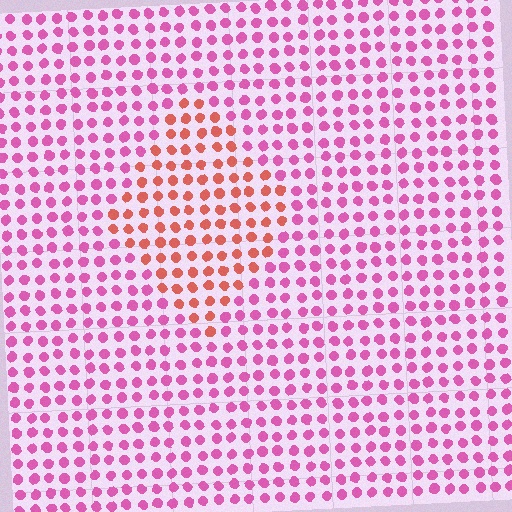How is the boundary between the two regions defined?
The boundary is defined purely by a slight shift in hue (about 44 degrees). Spacing, size, and orientation are identical on both sides.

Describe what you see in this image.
The image is filled with small pink elements in a uniform arrangement. A diamond-shaped region is visible where the elements are tinted to a slightly different hue, forming a subtle color boundary.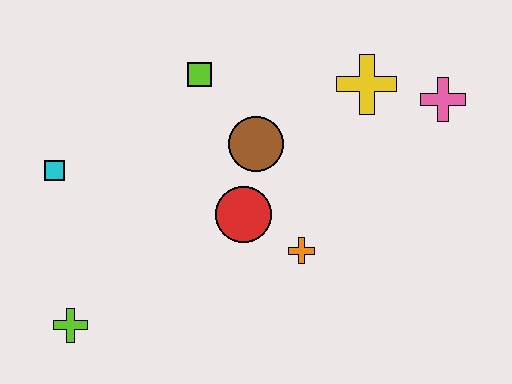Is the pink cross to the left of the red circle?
No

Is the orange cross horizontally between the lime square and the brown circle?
No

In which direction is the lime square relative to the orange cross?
The lime square is above the orange cross.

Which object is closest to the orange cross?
The red circle is closest to the orange cross.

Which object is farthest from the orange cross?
The cyan square is farthest from the orange cross.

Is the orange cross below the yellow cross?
Yes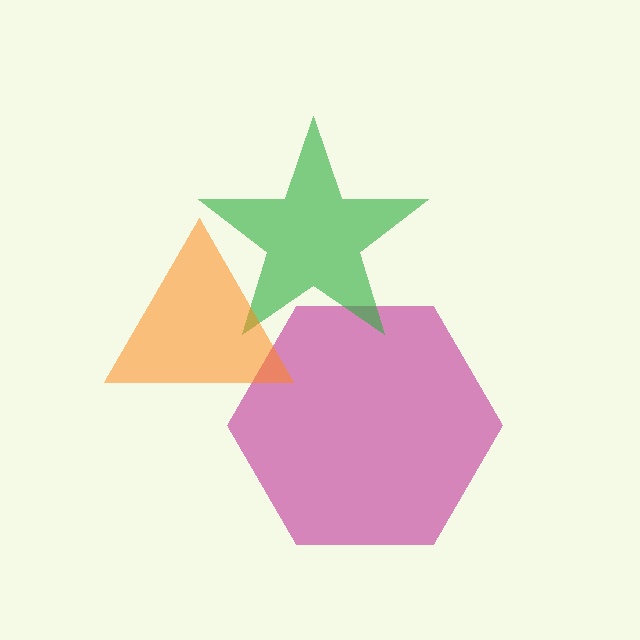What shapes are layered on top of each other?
The layered shapes are: a magenta hexagon, a green star, an orange triangle.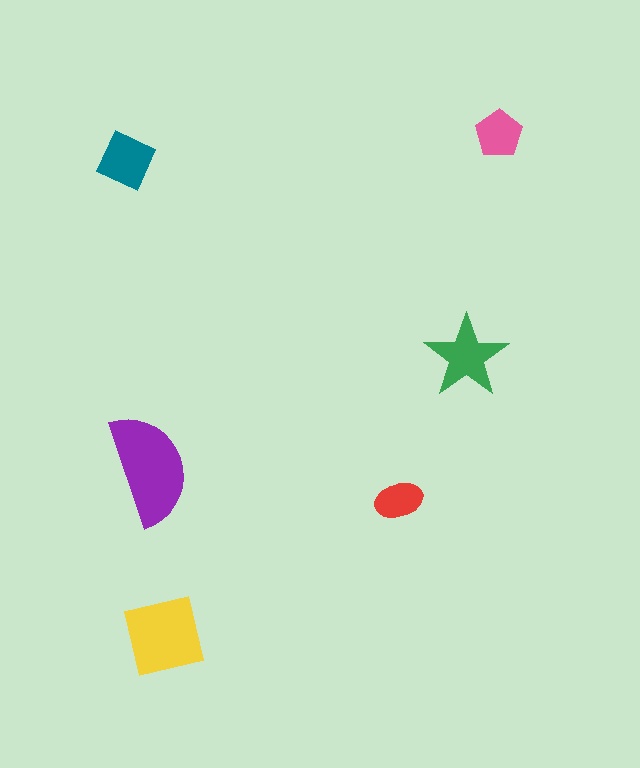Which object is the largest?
The purple semicircle.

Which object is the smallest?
The red ellipse.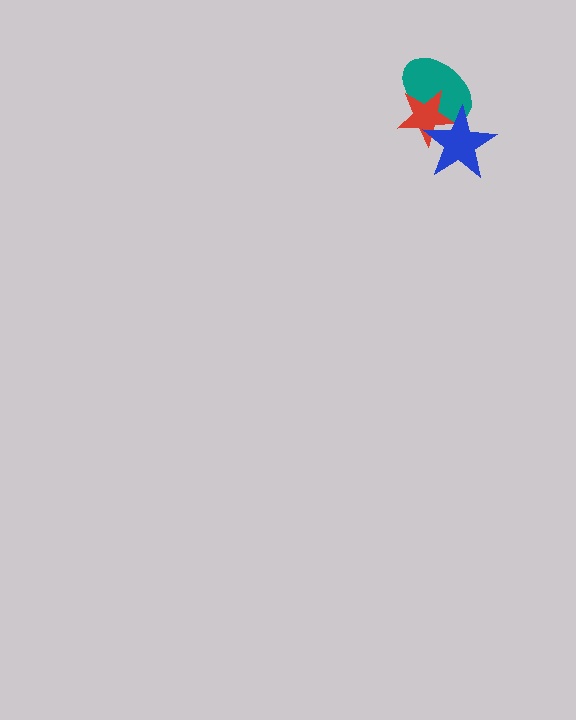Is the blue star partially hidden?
No, no other shape covers it.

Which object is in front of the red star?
The blue star is in front of the red star.